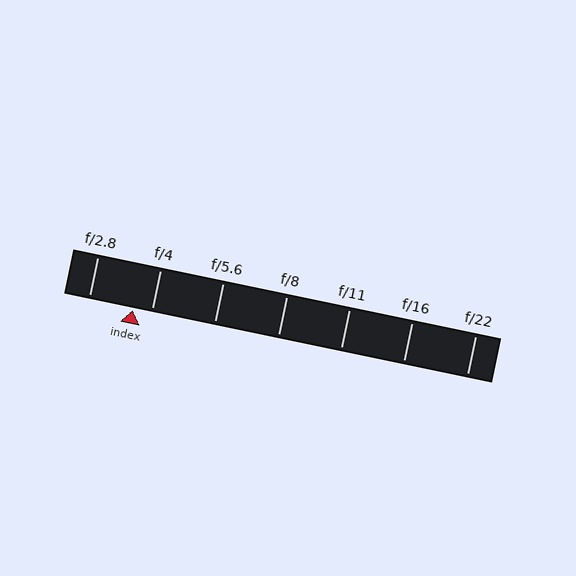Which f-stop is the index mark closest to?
The index mark is closest to f/4.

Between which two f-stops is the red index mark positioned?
The index mark is between f/2.8 and f/4.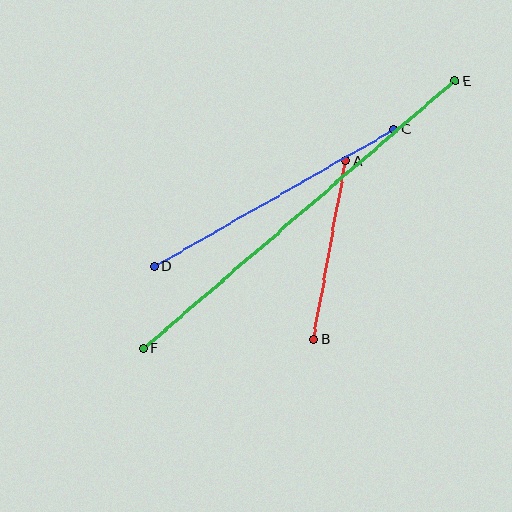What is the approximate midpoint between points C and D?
The midpoint is at approximately (274, 198) pixels.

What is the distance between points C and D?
The distance is approximately 276 pixels.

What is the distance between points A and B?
The distance is approximately 181 pixels.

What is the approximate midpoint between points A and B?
The midpoint is at approximately (330, 250) pixels.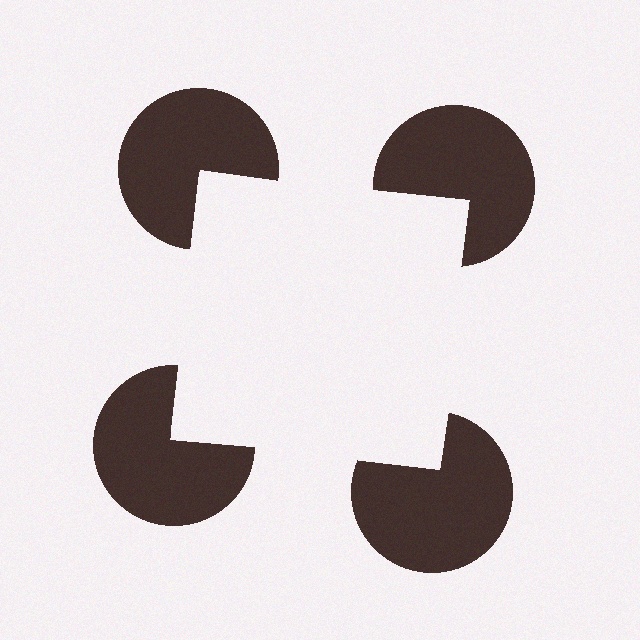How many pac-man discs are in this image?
There are 4 — one at each vertex of the illusory square.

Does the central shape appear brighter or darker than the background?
It typically appears slightly brighter than the background, even though no actual brightness change is drawn.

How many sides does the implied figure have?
4 sides.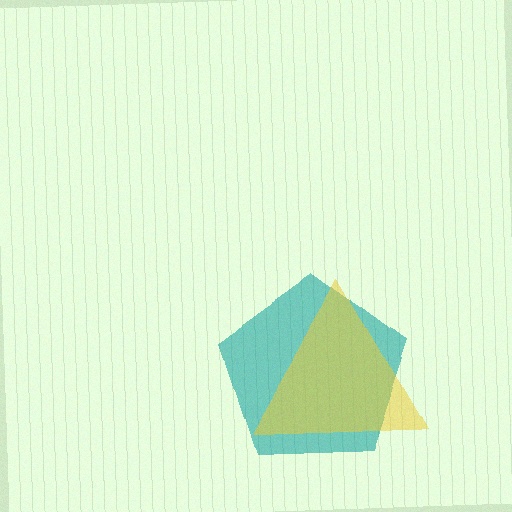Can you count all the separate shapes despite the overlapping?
Yes, there are 2 separate shapes.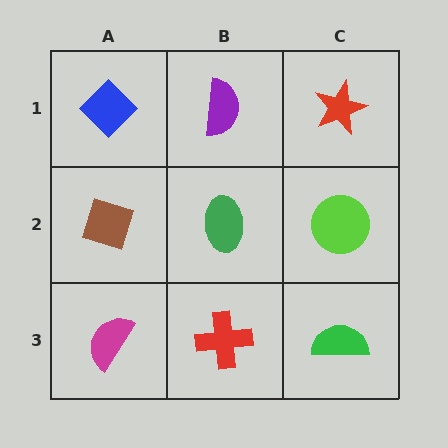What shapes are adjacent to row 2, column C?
A red star (row 1, column C), a green semicircle (row 3, column C), a green ellipse (row 2, column B).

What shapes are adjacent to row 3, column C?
A lime circle (row 2, column C), a red cross (row 3, column B).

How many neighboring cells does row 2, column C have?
3.